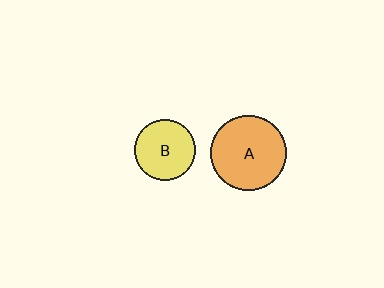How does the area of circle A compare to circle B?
Approximately 1.5 times.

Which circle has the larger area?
Circle A (orange).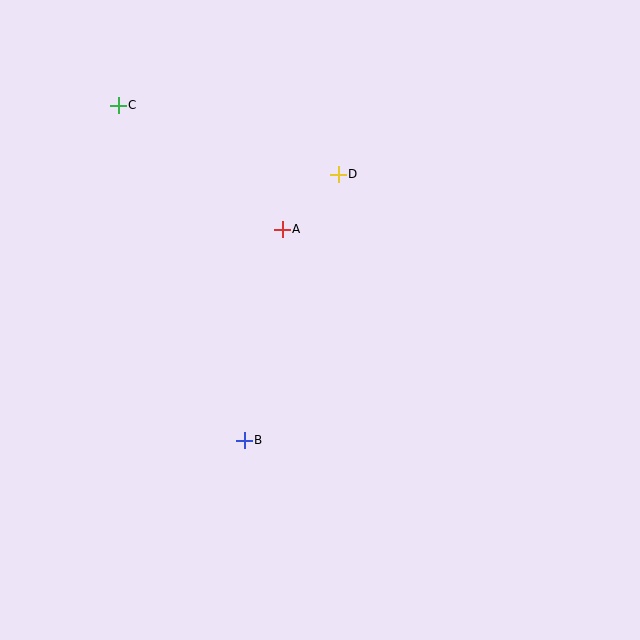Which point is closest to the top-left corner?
Point C is closest to the top-left corner.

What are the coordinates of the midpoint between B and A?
The midpoint between B and A is at (263, 335).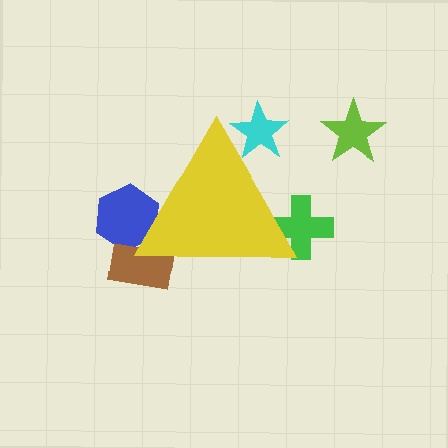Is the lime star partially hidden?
No, the lime star is fully visible.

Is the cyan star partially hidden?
Yes, the cyan star is partially hidden behind the yellow triangle.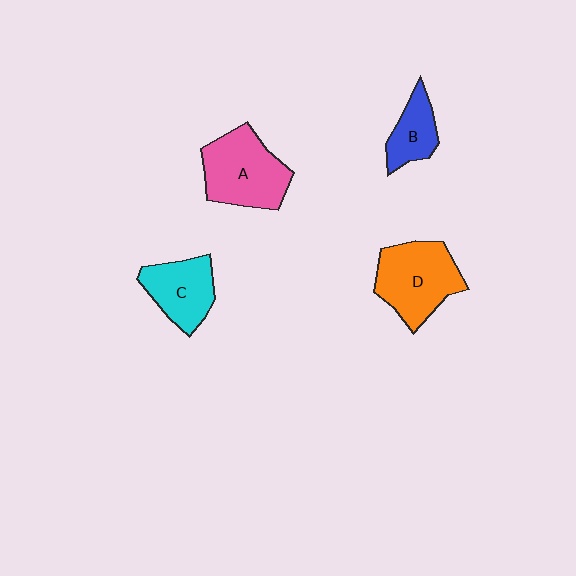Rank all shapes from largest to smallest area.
From largest to smallest: D (orange), A (pink), C (cyan), B (blue).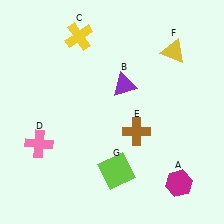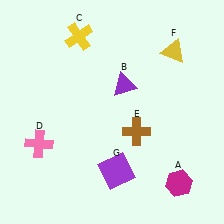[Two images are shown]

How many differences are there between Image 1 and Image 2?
There is 1 difference between the two images.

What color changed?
The square (G) changed from lime in Image 1 to purple in Image 2.